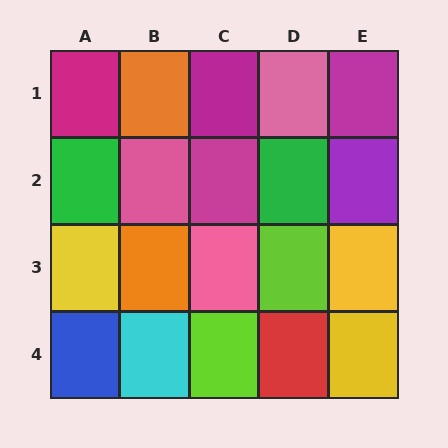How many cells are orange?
2 cells are orange.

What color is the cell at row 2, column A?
Green.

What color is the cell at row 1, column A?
Magenta.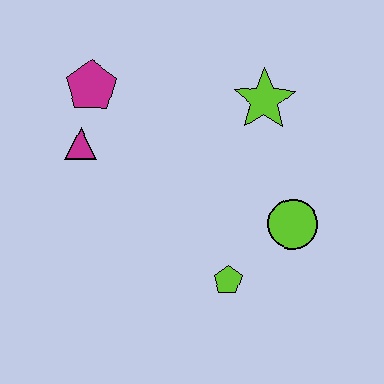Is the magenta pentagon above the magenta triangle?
Yes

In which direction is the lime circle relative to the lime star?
The lime circle is below the lime star.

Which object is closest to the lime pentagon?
The lime circle is closest to the lime pentagon.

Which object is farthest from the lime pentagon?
The magenta pentagon is farthest from the lime pentagon.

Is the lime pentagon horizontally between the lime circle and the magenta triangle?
Yes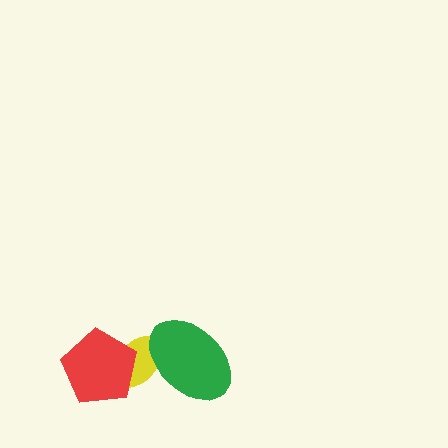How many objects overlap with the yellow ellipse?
2 objects overlap with the yellow ellipse.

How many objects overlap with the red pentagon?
1 object overlaps with the red pentagon.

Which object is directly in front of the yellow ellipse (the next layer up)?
The red pentagon is directly in front of the yellow ellipse.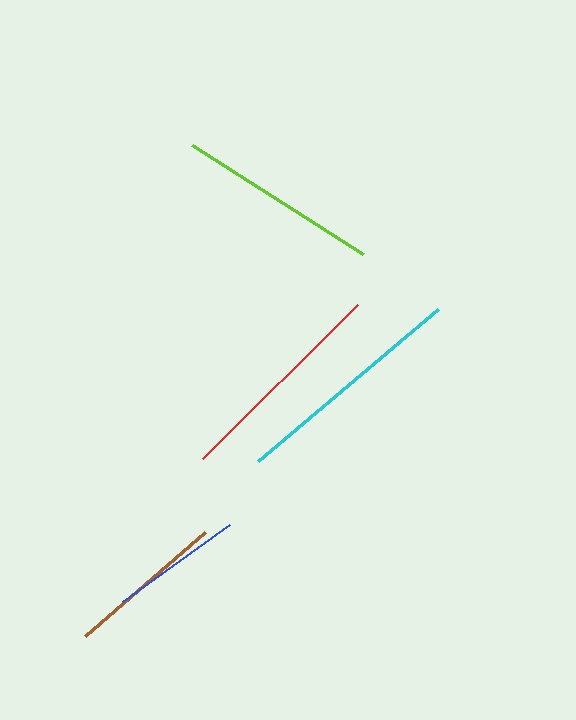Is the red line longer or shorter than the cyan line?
The cyan line is longer than the red line.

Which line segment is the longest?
The cyan line is the longest at approximately 236 pixels.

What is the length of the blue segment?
The blue segment is approximately 132 pixels long.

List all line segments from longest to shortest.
From longest to shortest: cyan, red, lime, brown, blue.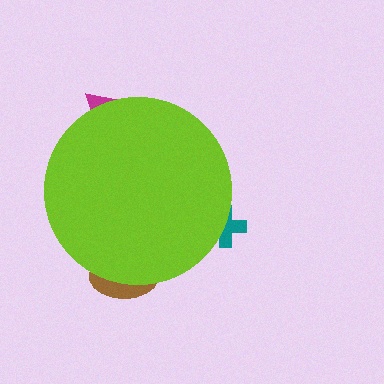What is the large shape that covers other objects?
A lime circle.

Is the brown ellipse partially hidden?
Yes, the brown ellipse is partially hidden behind the lime circle.